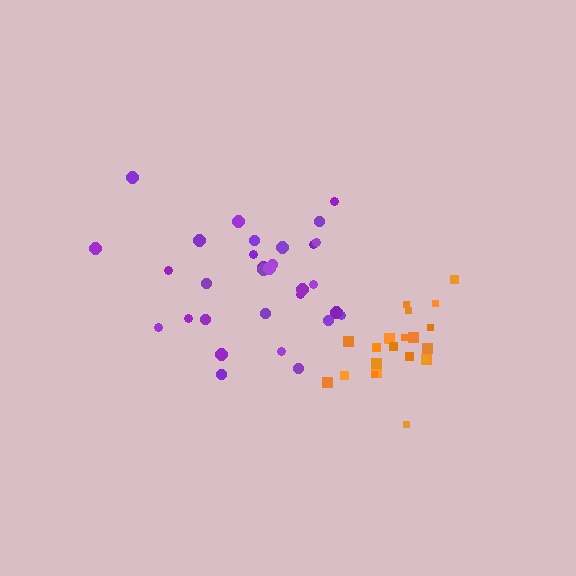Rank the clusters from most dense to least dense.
orange, purple.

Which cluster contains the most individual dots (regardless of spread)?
Purple (31).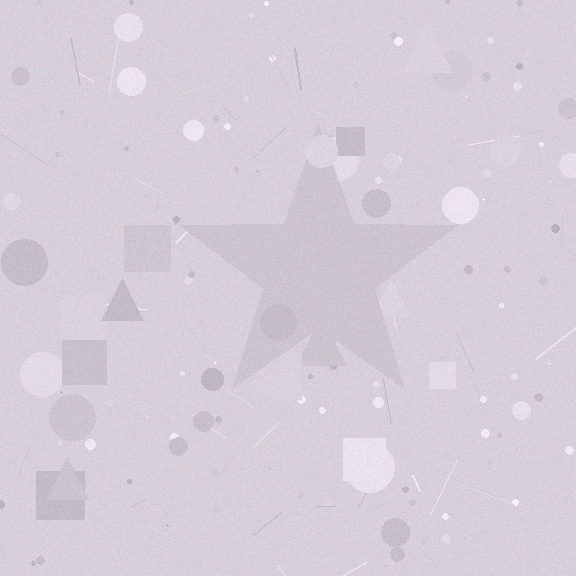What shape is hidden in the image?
A star is hidden in the image.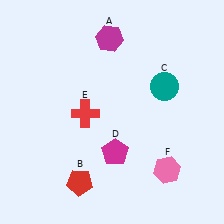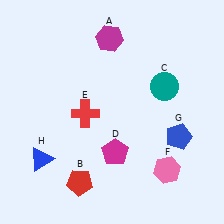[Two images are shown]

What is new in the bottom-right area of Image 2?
A blue pentagon (G) was added in the bottom-right area of Image 2.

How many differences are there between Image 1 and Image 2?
There are 2 differences between the two images.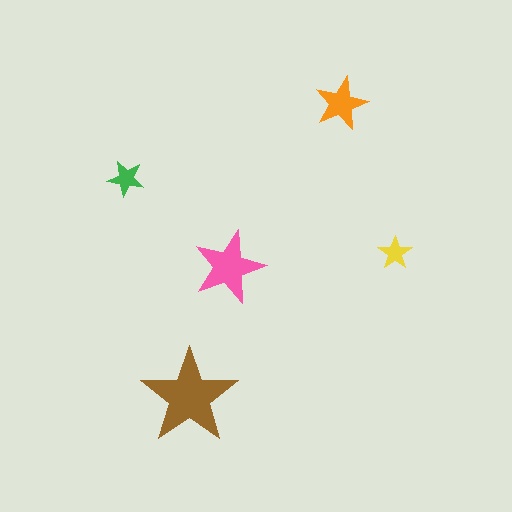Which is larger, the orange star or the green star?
The orange one.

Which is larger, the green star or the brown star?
The brown one.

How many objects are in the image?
There are 5 objects in the image.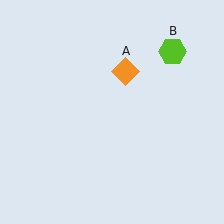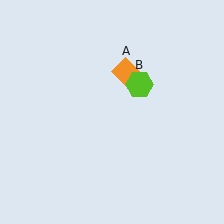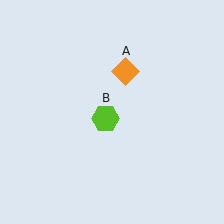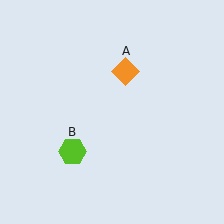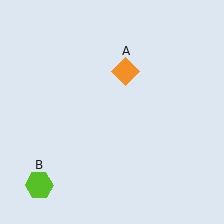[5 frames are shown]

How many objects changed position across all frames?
1 object changed position: lime hexagon (object B).